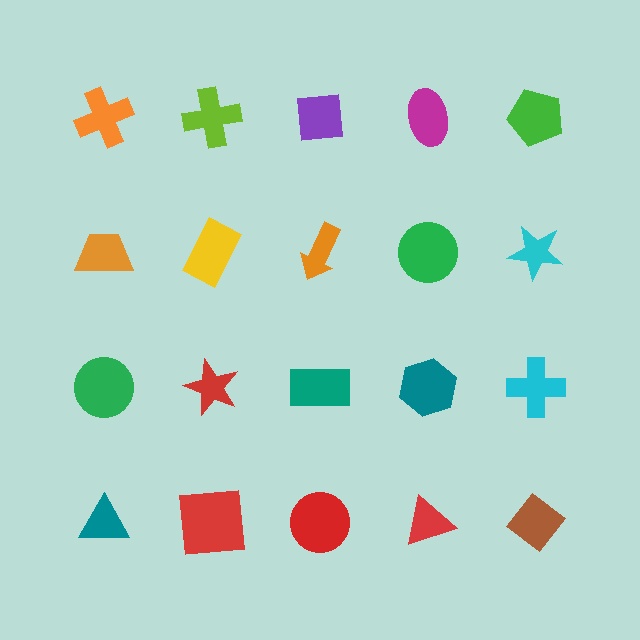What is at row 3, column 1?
A green circle.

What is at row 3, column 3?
A teal rectangle.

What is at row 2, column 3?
An orange arrow.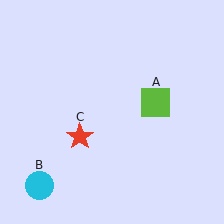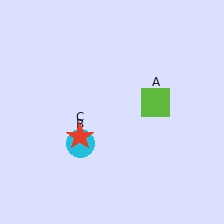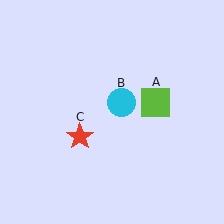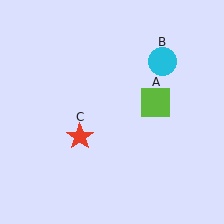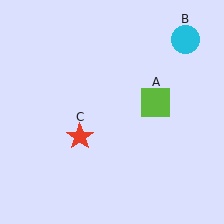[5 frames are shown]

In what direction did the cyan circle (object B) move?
The cyan circle (object B) moved up and to the right.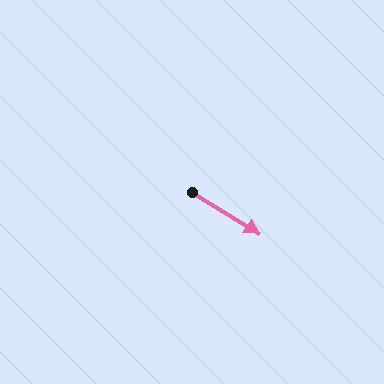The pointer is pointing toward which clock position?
Roughly 4 o'clock.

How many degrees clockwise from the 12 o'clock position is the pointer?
Approximately 121 degrees.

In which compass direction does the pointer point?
Southeast.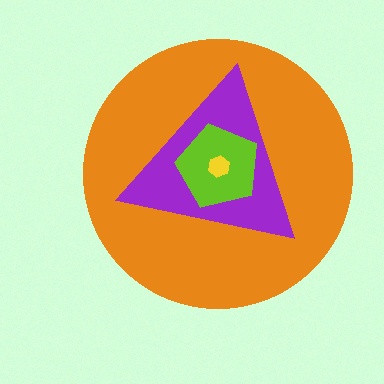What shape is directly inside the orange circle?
The purple triangle.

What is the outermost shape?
The orange circle.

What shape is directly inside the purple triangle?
The lime pentagon.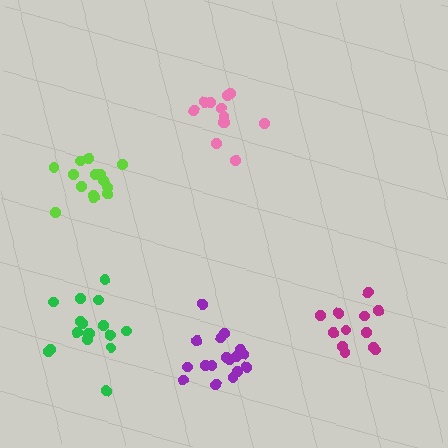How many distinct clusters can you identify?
There are 5 distinct clusters.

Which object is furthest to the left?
The lime cluster is leftmost.